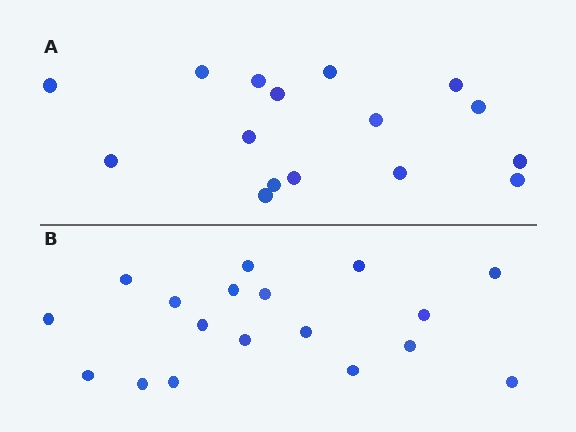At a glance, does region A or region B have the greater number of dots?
Region B (the bottom region) has more dots.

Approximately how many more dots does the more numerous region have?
Region B has just a few more — roughly 2 or 3 more dots than region A.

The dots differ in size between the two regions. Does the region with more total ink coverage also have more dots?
No. Region A has more total ink coverage because its dots are larger, but region B actually contains more individual dots. Total area can be misleading — the number of items is what matters here.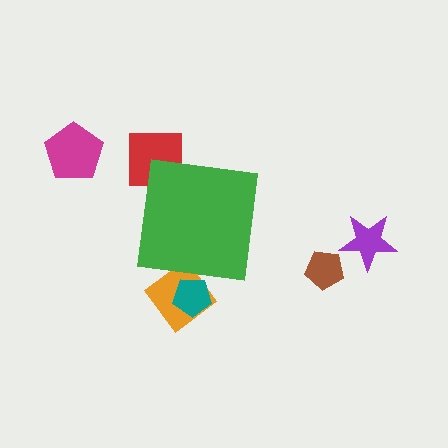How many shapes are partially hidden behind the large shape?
3 shapes are partially hidden.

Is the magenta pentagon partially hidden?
No, the magenta pentagon is fully visible.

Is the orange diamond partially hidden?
Yes, the orange diamond is partially hidden behind the green square.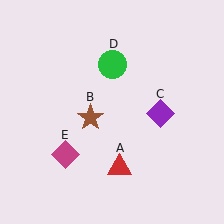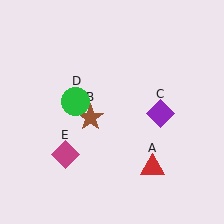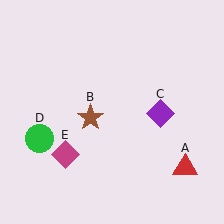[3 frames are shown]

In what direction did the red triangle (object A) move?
The red triangle (object A) moved right.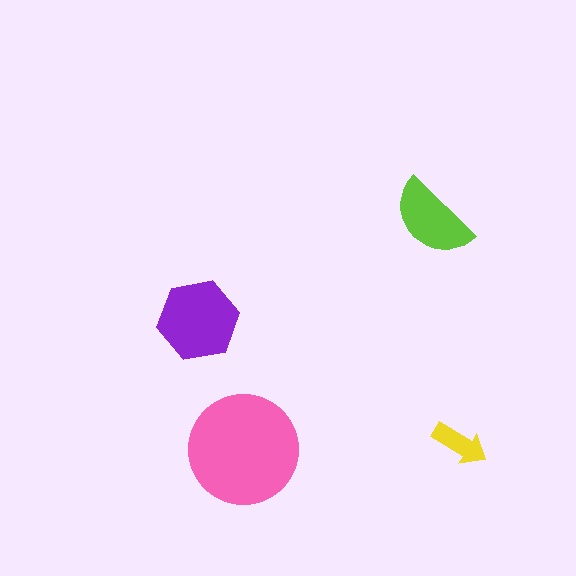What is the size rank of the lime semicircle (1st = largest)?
3rd.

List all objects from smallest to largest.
The yellow arrow, the lime semicircle, the purple hexagon, the pink circle.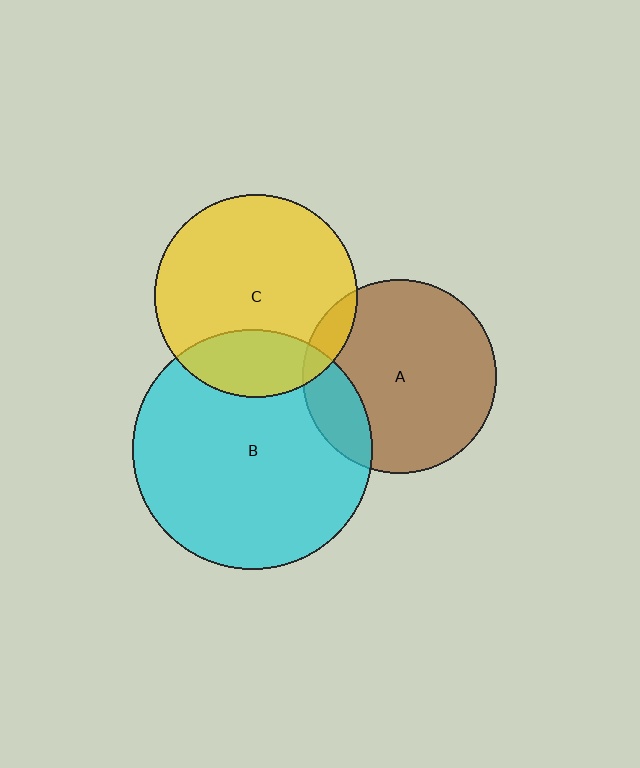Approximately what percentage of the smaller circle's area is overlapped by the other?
Approximately 15%.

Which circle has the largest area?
Circle B (cyan).